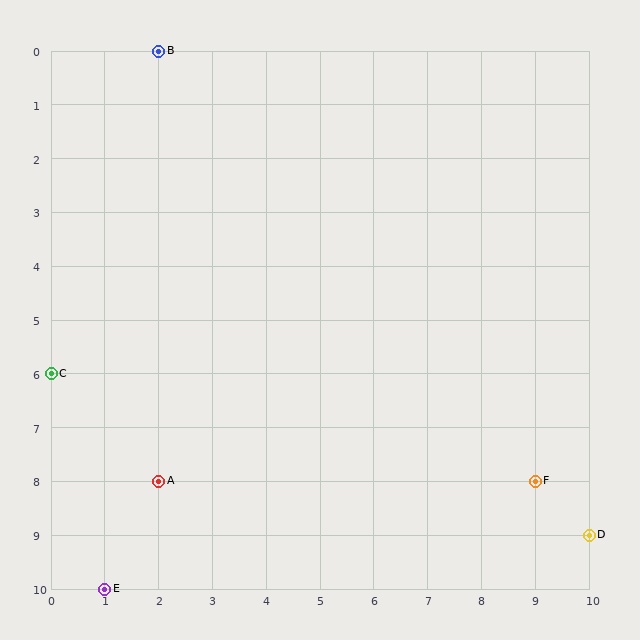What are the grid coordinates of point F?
Point F is at grid coordinates (9, 8).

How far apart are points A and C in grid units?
Points A and C are 2 columns and 2 rows apart (about 2.8 grid units diagonally).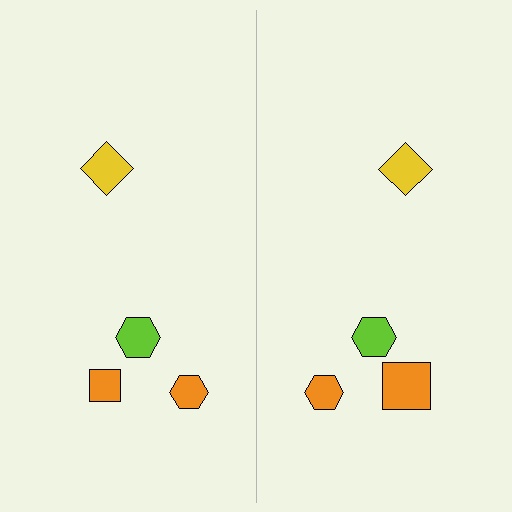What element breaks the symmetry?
The orange square on the right side has a different size than its mirror counterpart.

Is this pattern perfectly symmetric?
No, the pattern is not perfectly symmetric. The orange square on the right side has a different size than its mirror counterpart.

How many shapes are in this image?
There are 8 shapes in this image.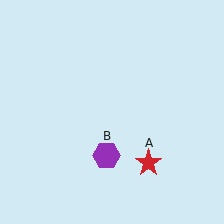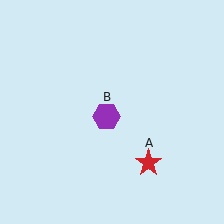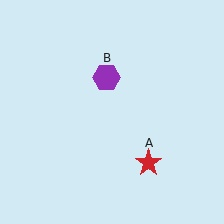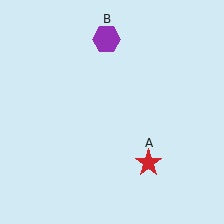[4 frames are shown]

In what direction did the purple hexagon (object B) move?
The purple hexagon (object B) moved up.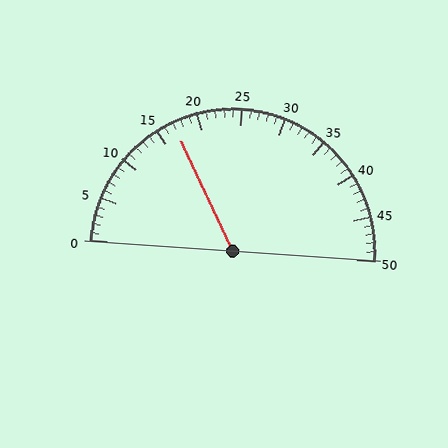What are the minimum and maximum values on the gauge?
The gauge ranges from 0 to 50.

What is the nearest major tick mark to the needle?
The nearest major tick mark is 15.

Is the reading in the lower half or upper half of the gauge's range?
The reading is in the lower half of the range (0 to 50).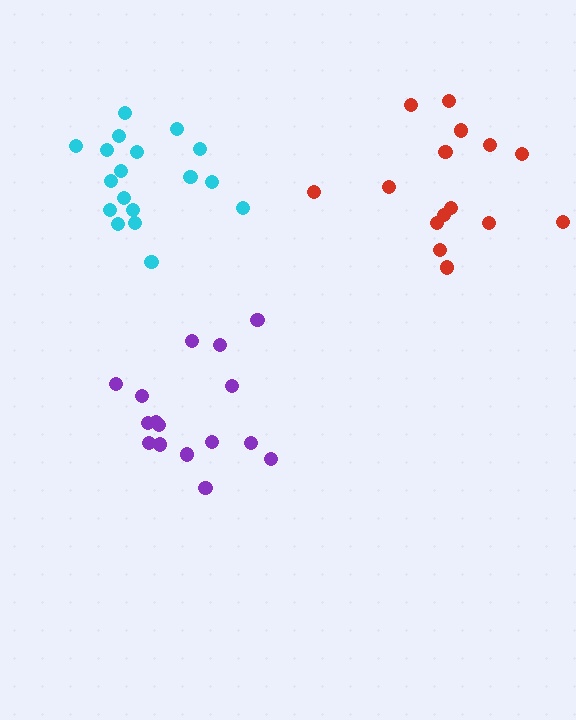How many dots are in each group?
Group 1: 16 dots, Group 2: 18 dots, Group 3: 15 dots (49 total).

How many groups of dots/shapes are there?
There are 3 groups.